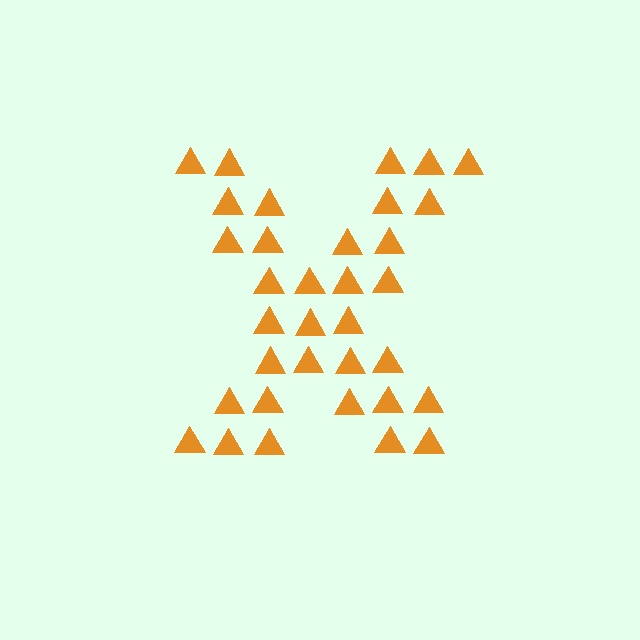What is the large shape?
The large shape is the letter X.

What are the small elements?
The small elements are triangles.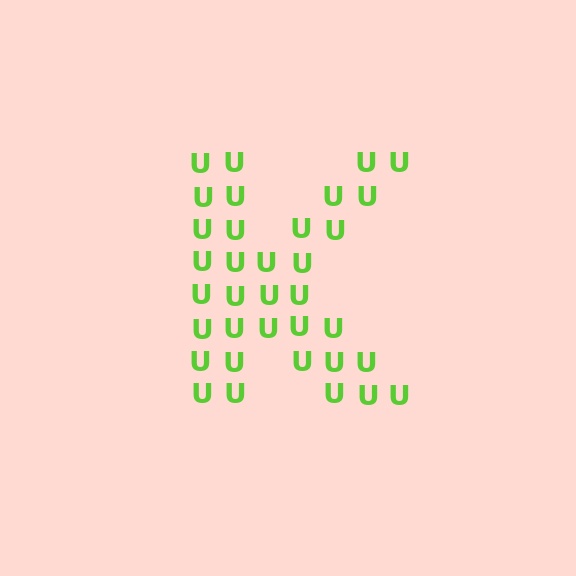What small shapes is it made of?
It is made of small letter U's.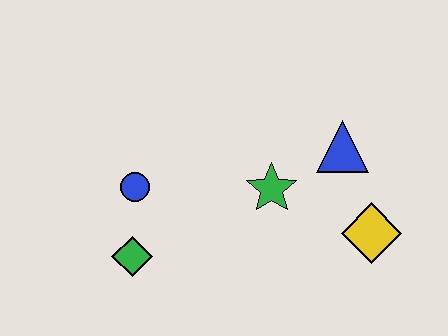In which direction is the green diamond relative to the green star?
The green diamond is to the left of the green star.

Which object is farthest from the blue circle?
The yellow diamond is farthest from the blue circle.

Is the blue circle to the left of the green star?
Yes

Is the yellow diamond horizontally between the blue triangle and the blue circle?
No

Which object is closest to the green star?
The blue triangle is closest to the green star.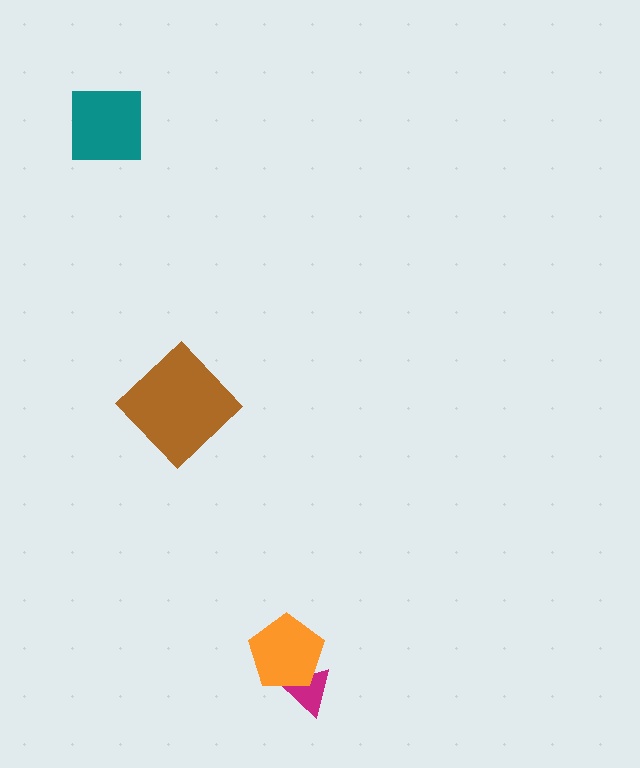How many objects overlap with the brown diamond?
0 objects overlap with the brown diamond.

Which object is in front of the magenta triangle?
The orange pentagon is in front of the magenta triangle.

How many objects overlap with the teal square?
0 objects overlap with the teal square.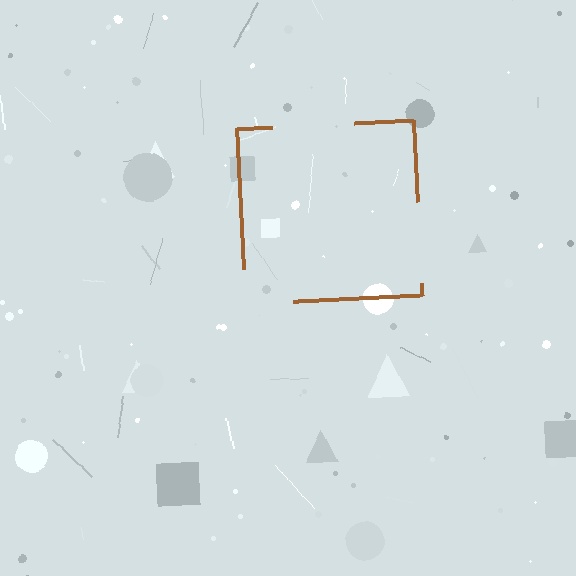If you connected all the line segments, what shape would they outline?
They would outline a square.